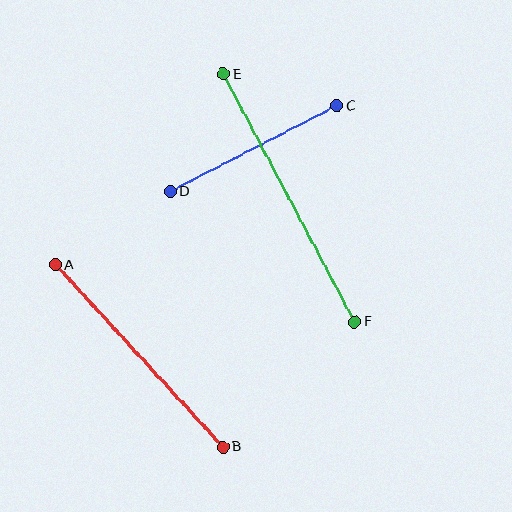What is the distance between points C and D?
The distance is approximately 188 pixels.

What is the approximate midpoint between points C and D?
The midpoint is at approximately (254, 149) pixels.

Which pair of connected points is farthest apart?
Points E and F are farthest apart.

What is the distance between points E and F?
The distance is approximately 280 pixels.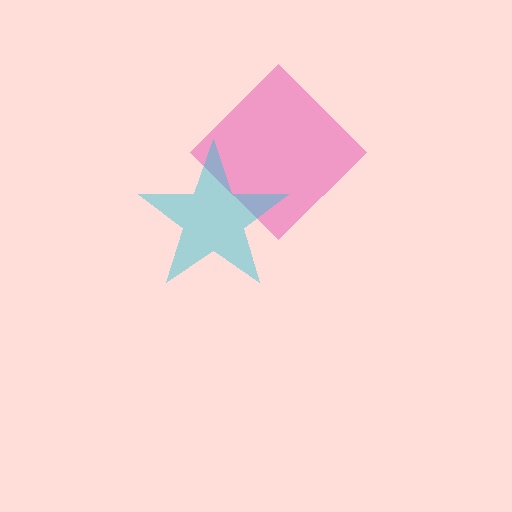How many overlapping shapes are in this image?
There are 2 overlapping shapes in the image.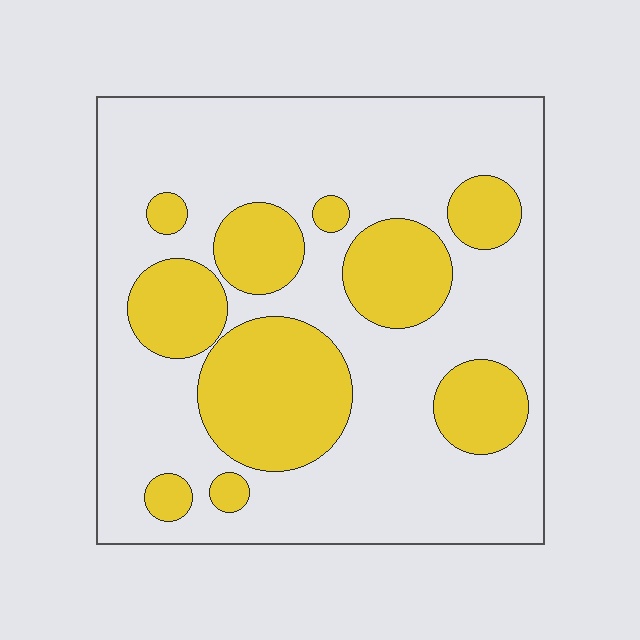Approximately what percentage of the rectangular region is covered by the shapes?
Approximately 30%.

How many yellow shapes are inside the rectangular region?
10.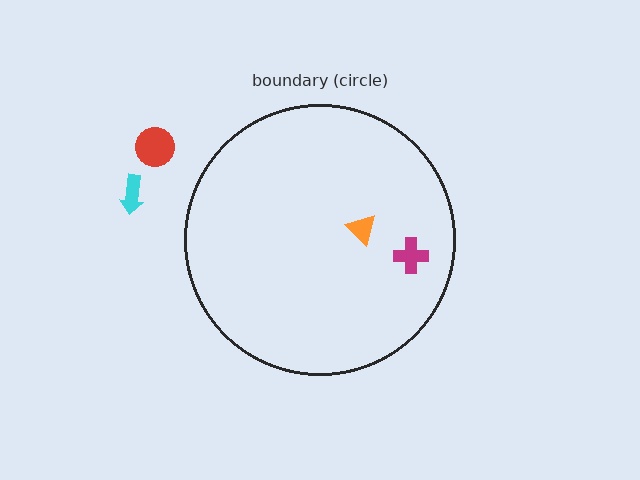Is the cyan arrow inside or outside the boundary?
Outside.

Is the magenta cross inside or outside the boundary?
Inside.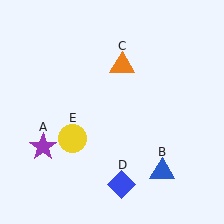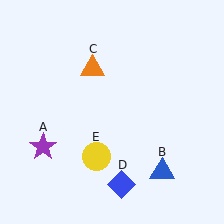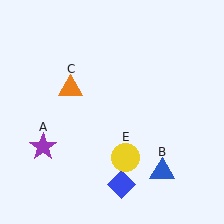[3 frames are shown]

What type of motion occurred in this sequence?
The orange triangle (object C), yellow circle (object E) rotated counterclockwise around the center of the scene.